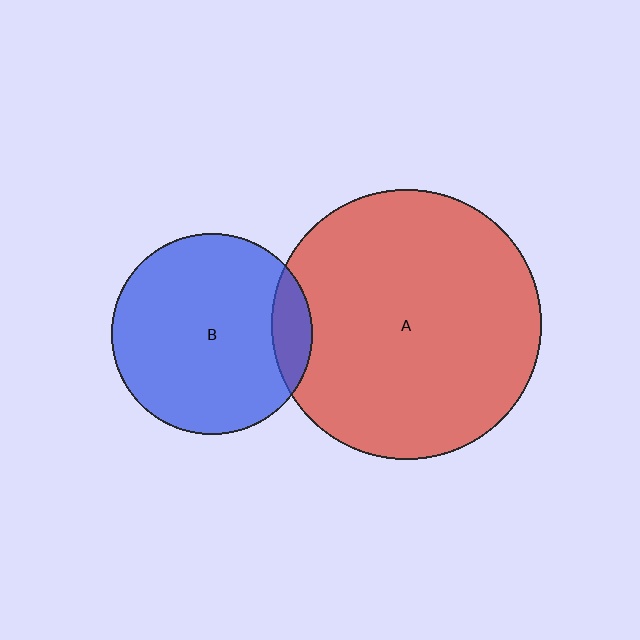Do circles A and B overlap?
Yes.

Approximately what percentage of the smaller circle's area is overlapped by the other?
Approximately 10%.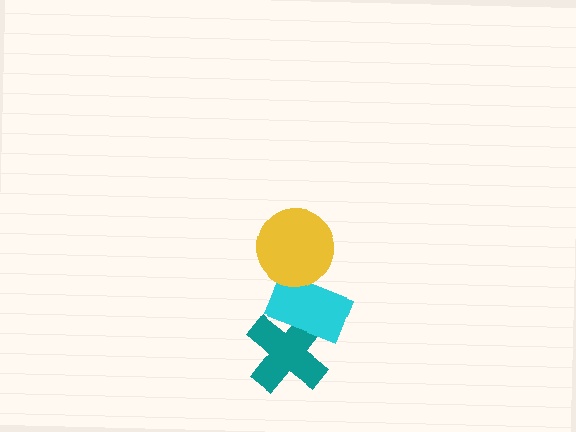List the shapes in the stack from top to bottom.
From top to bottom: the yellow circle, the cyan rectangle, the teal cross.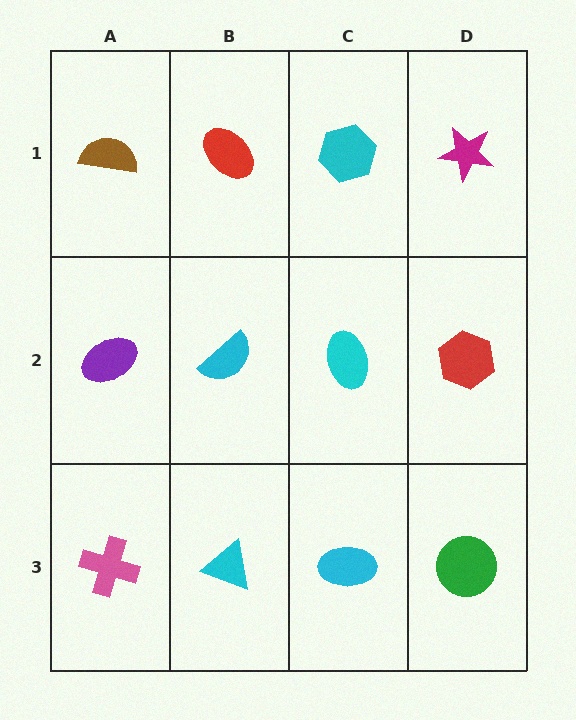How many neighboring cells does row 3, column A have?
2.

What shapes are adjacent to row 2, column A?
A brown semicircle (row 1, column A), a pink cross (row 3, column A), a cyan semicircle (row 2, column B).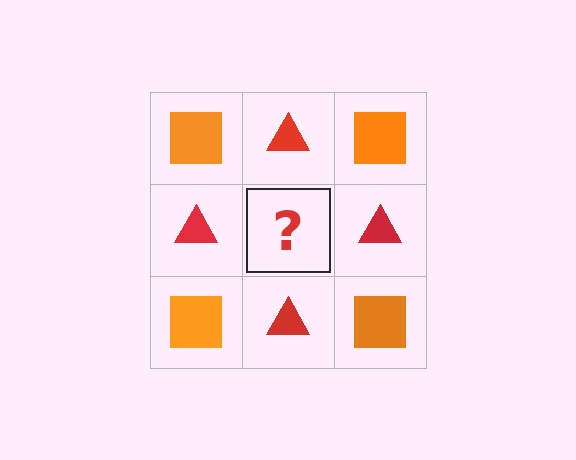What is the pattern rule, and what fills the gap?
The rule is that it alternates orange square and red triangle in a checkerboard pattern. The gap should be filled with an orange square.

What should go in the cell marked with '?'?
The missing cell should contain an orange square.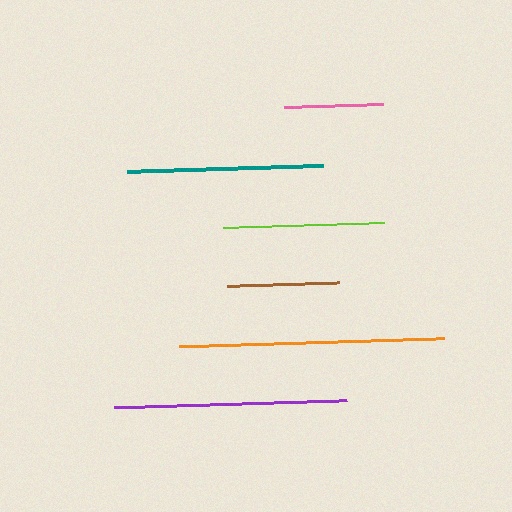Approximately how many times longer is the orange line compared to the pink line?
The orange line is approximately 2.7 times the length of the pink line.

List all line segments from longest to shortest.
From longest to shortest: orange, purple, teal, lime, brown, pink.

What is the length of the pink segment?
The pink segment is approximately 99 pixels long.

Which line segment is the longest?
The orange line is the longest at approximately 264 pixels.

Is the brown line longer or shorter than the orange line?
The orange line is longer than the brown line.